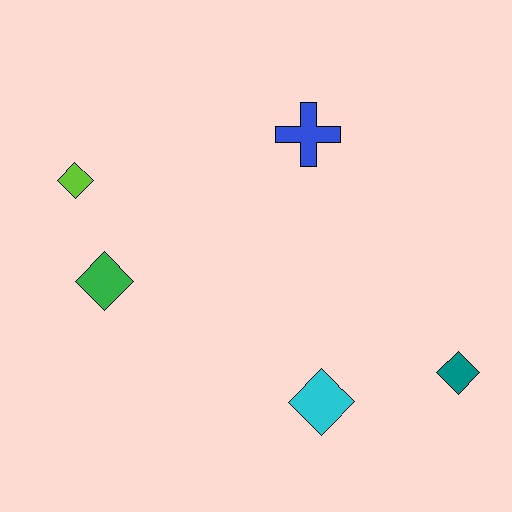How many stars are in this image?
There are no stars.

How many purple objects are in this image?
There are no purple objects.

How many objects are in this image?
There are 5 objects.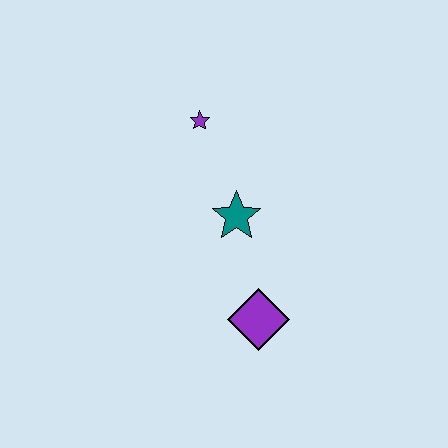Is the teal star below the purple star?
Yes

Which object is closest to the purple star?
The teal star is closest to the purple star.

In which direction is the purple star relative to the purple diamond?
The purple star is above the purple diamond.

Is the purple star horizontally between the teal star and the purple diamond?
No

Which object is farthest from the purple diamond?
The purple star is farthest from the purple diamond.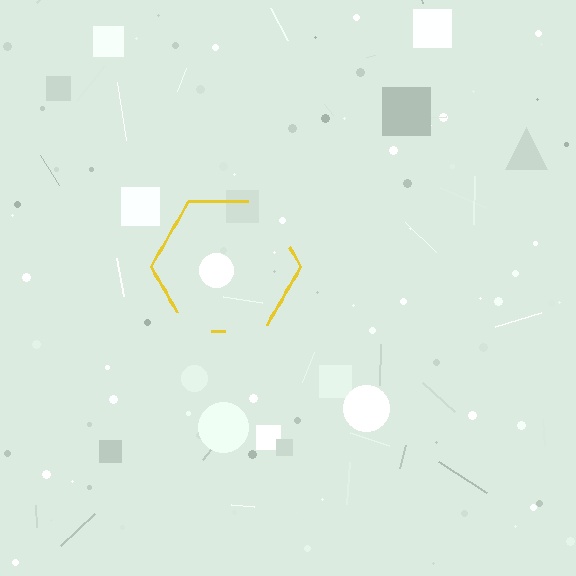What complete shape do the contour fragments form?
The contour fragments form a hexagon.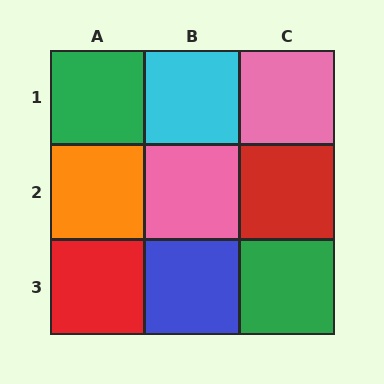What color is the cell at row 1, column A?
Green.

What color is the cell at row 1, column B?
Cyan.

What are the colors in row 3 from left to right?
Red, blue, green.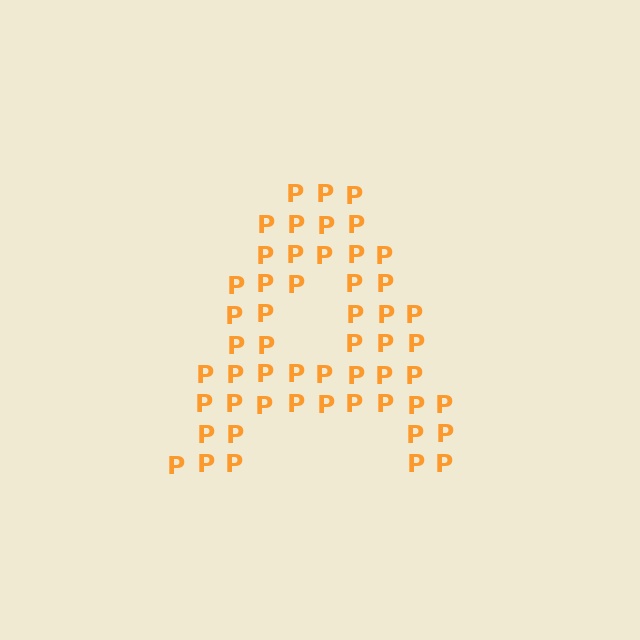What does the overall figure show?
The overall figure shows the letter A.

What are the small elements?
The small elements are letter P's.